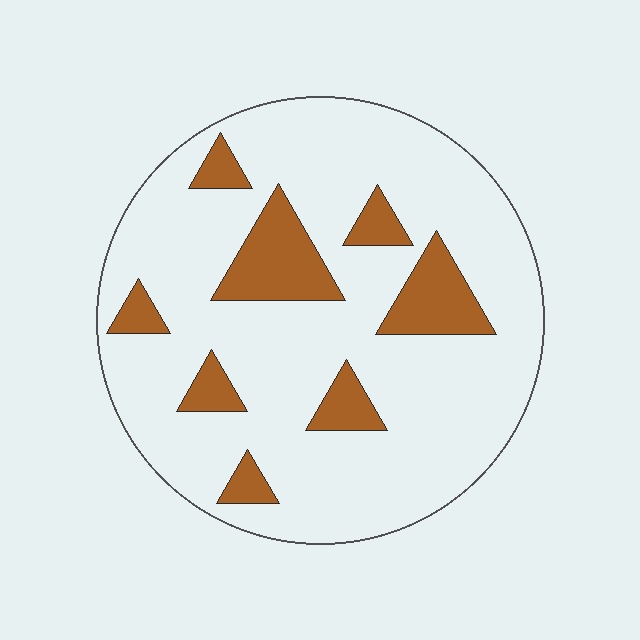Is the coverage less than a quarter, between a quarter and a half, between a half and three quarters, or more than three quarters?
Less than a quarter.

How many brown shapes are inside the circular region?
8.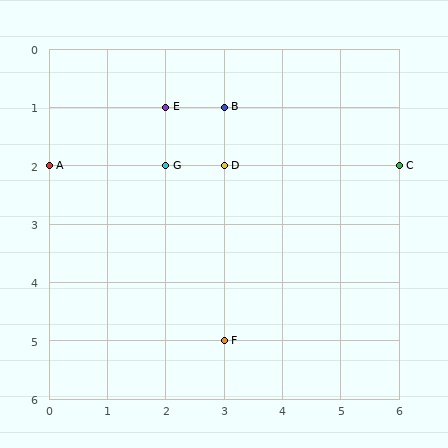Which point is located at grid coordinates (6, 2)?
Point C is at (6, 2).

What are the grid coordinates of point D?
Point D is at grid coordinates (3, 2).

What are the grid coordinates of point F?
Point F is at grid coordinates (3, 5).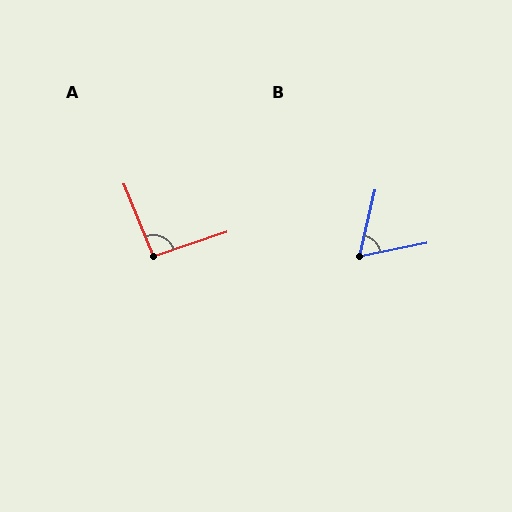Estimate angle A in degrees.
Approximately 94 degrees.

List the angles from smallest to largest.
B (66°), A (94°).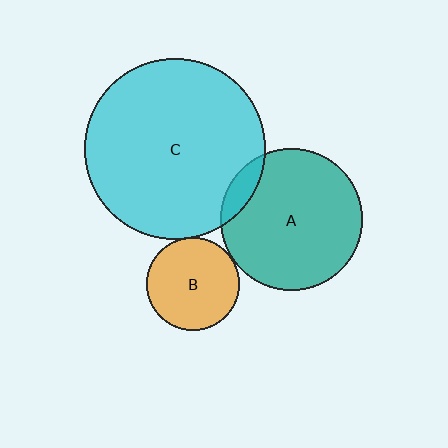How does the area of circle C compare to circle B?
Approximately 3.9 times.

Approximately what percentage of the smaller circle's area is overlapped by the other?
Approximately 5%.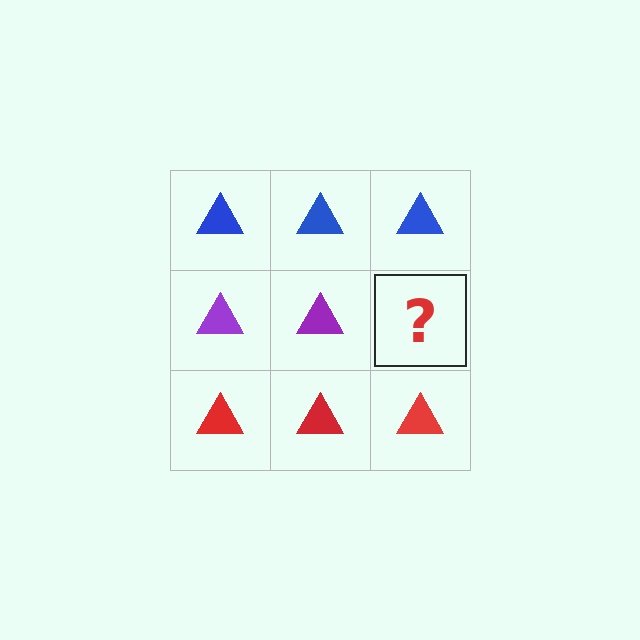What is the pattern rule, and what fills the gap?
The rule is that each row has a consistent color. The gap should be filled with a purple triangle.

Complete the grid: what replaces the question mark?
The question mark should be replaced with a purple triangle.